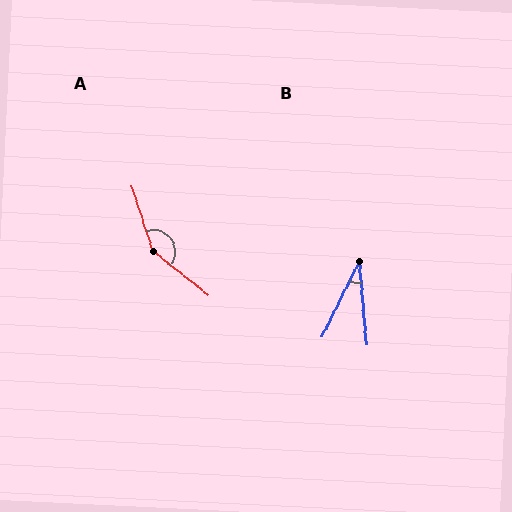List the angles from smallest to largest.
B (31°), A (146°).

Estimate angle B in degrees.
Approximately 31 degrees.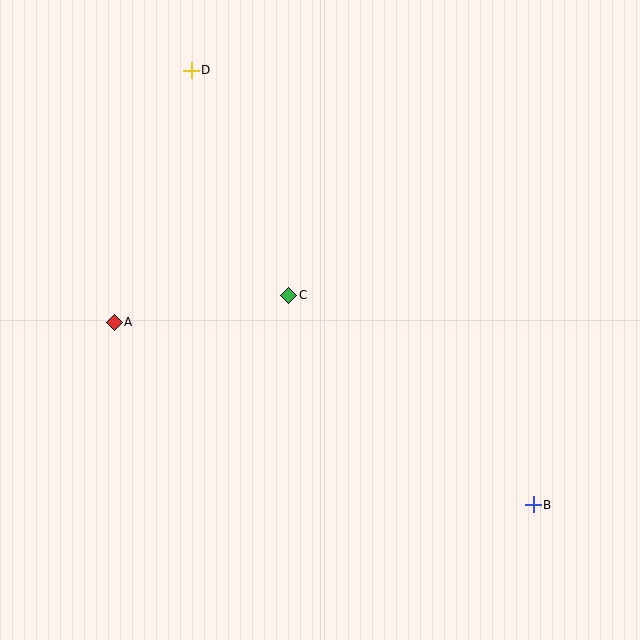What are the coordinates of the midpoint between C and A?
The midpoint between C and A is at (202, 309).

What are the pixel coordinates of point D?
Point D is at (191, 70).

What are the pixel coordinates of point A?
Point A is at (114, 322).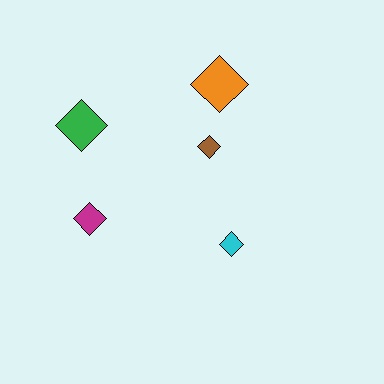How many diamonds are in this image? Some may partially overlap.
There are 5 diamonds.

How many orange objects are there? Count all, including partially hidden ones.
There is 1 orange object.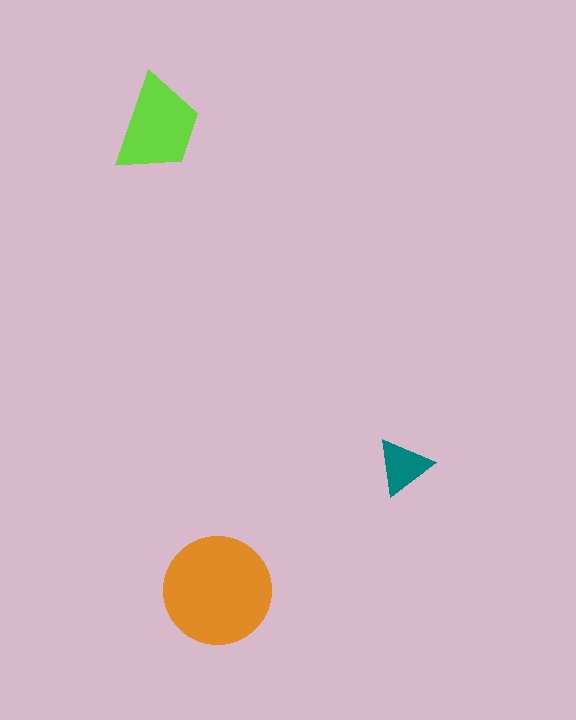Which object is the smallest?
The teal triangle.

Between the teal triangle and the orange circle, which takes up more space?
The orange circle.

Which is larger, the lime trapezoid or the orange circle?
The orange circle.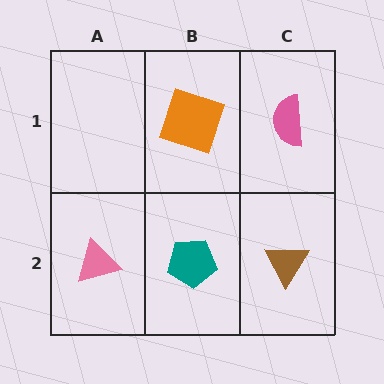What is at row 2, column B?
A teal pentagon.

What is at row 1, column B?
An orange square.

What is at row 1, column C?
A pink semicircle.